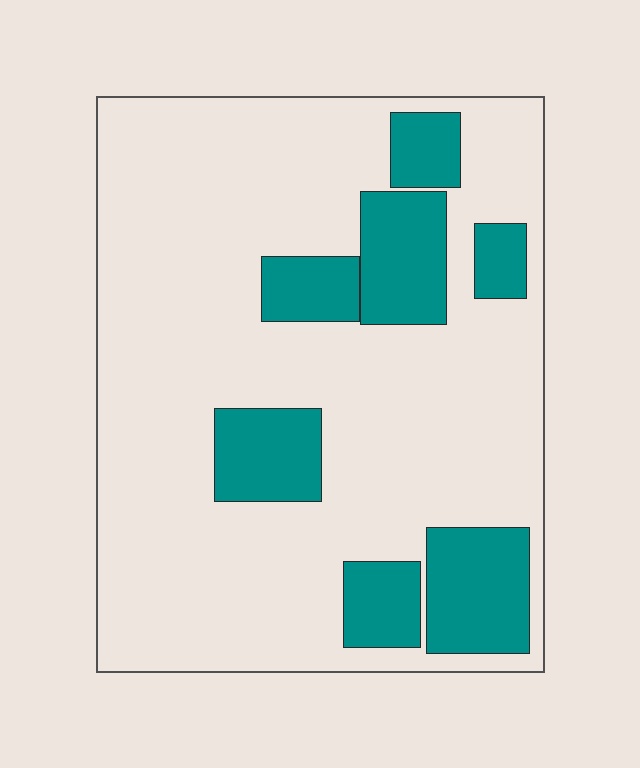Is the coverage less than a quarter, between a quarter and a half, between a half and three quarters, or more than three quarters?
Less than a quarter.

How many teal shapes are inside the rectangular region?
7.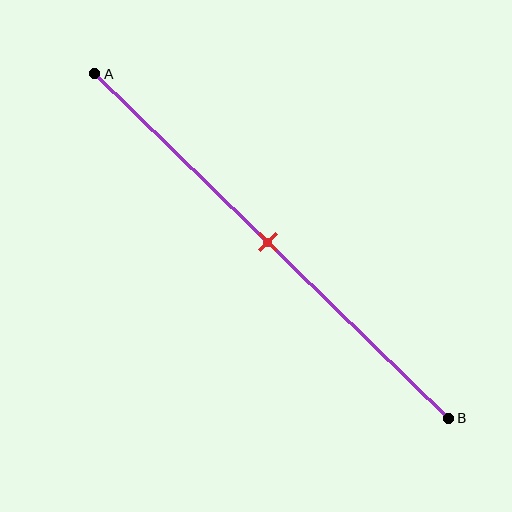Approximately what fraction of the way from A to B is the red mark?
The red mark is approximately 50% of the way from A to B.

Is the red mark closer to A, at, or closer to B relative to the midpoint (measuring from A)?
The red mark is approximately at the midpoint of segment AB.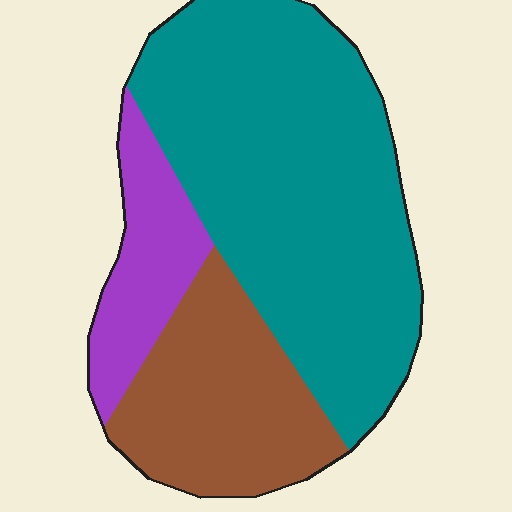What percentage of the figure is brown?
Brown takes up about one quarter (1/4) of the figure.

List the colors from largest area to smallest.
From largest to smallest: teal, brown, purple.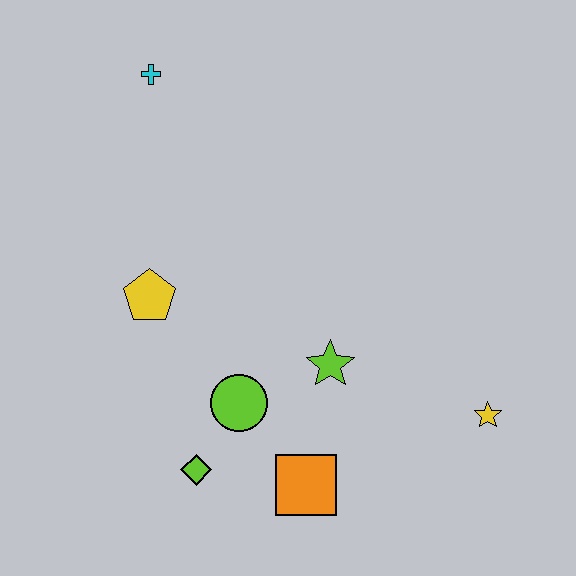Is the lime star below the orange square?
No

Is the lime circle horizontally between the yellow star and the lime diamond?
Yes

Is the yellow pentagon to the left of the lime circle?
Yes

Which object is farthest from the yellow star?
The cyan cross is farthest from the yellow star.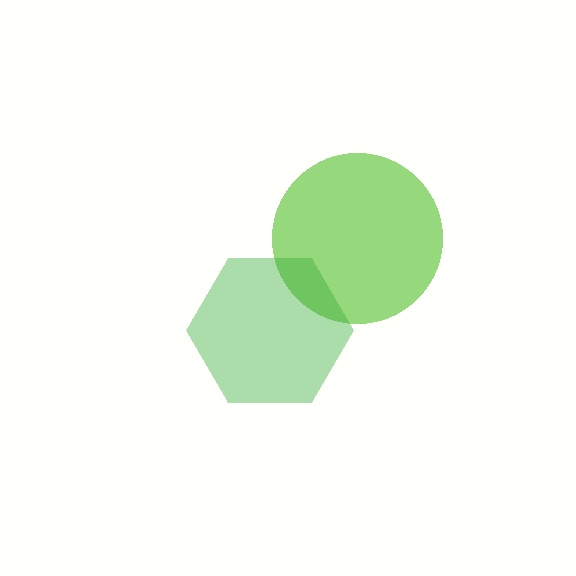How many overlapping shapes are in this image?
There are 2 overlapping shapes in the image.